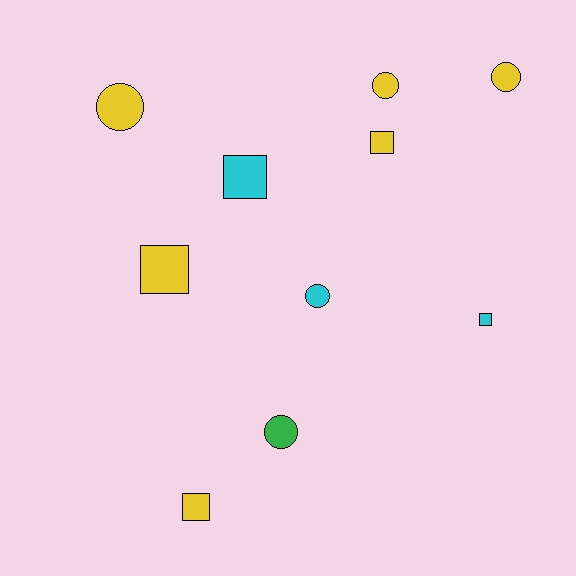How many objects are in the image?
There are 10 objects.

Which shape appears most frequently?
Circle, with 5 objects.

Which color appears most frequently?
Yellow, with 6 objects.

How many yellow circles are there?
There are 3 yellow circles.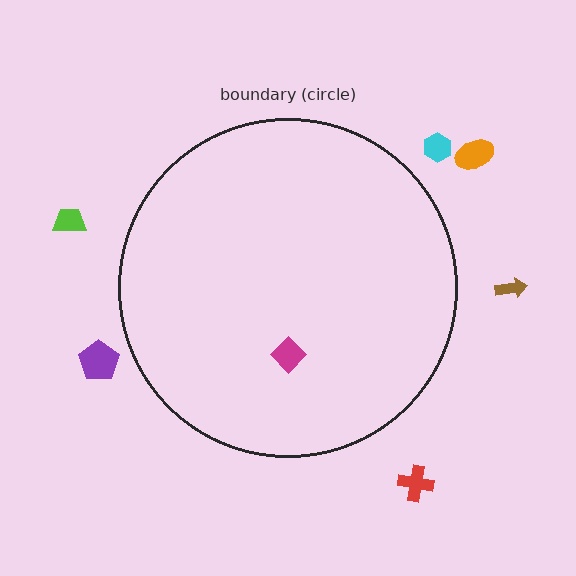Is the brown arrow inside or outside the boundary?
Outside.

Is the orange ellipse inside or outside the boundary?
Outside.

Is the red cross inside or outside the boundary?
Outside.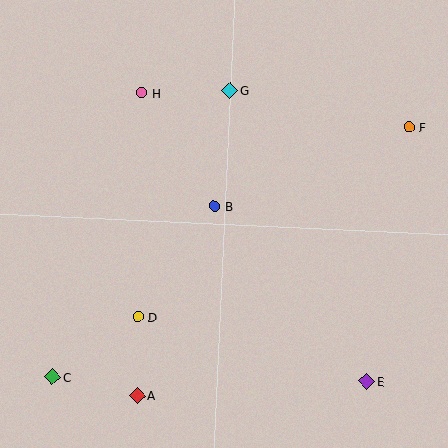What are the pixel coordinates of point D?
Point D is at (138, 317).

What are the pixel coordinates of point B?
Point B is at (215, 206).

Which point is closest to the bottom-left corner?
Point C is closest to the bottom-left corner.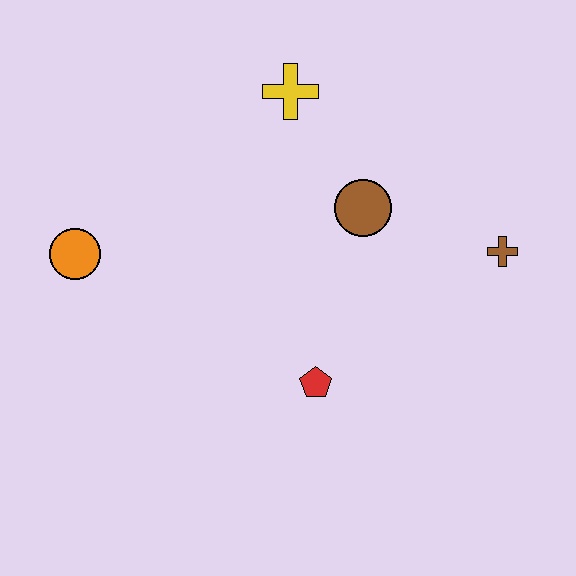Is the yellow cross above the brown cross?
Yes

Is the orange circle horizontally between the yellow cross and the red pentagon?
No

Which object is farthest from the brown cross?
The orange circle is farthest from the brown cross.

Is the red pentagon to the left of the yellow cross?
No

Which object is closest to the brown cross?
The brown circle is closest to the brown cross.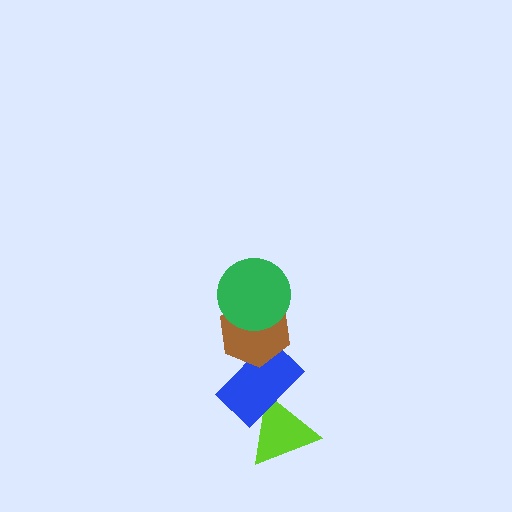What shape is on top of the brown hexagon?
The green circle is on top of the brown hexagon.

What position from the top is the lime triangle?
The lime triangle is 4th from the top.